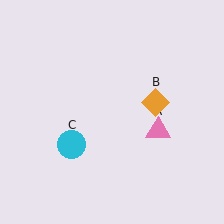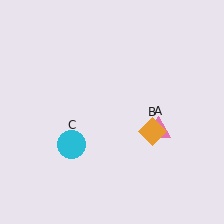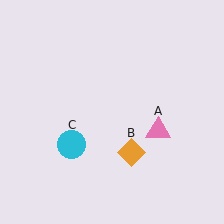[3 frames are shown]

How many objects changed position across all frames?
1 object changed position: orange diamond (object B).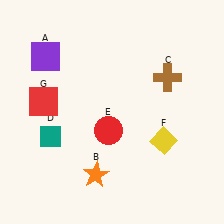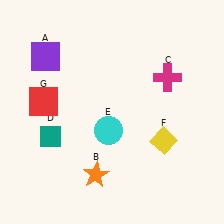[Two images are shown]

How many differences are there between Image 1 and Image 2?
There are 2 differences between the two images.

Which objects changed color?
C changed from brown to magenta. E changed from red to cyan.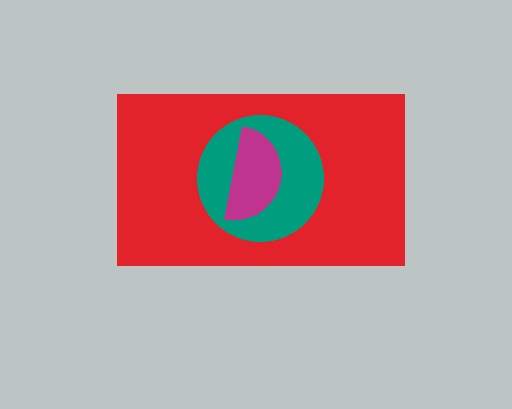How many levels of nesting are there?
3.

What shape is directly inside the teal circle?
The magenta semicircle.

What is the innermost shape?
The magenta semicircle.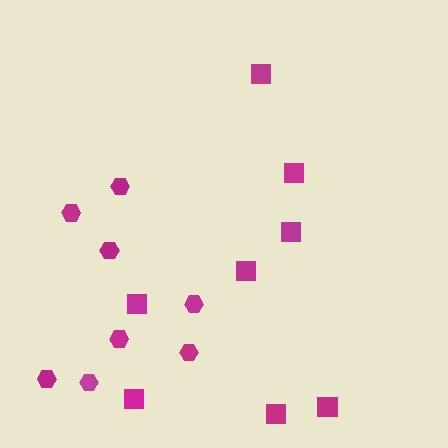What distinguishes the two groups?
There are 2 groups: one group of squares (8) and one group of hexagons (8).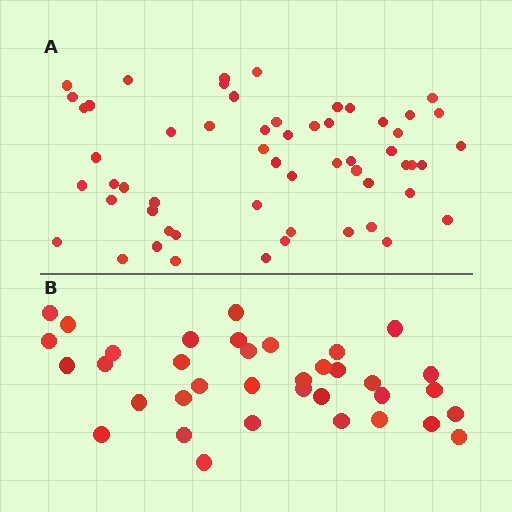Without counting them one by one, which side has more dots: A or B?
Region A (the top region) has more dots.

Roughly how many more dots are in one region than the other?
Region A has approximately 20 more dots than region B.